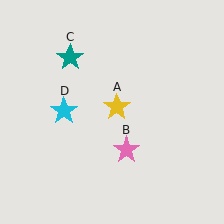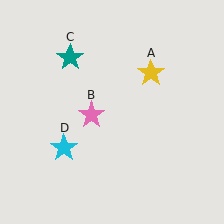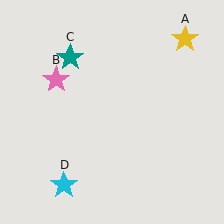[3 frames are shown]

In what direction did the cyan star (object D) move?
The cyan star (object D) moved down.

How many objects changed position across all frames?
3 objects changed position: yellow star (object A), pink star (object B), cyan star (object D).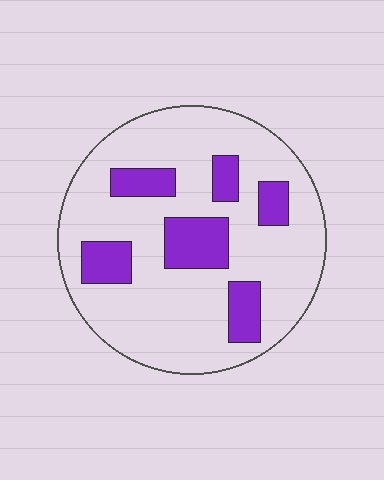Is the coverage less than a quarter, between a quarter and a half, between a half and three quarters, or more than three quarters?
Less than a quarter.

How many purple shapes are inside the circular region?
6.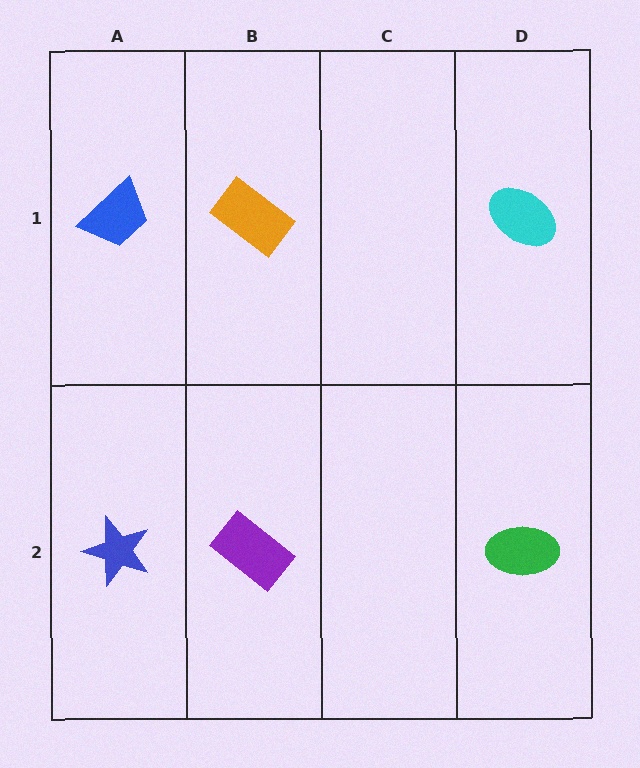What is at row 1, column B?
An orange rectangle.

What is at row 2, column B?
A purple rectangle.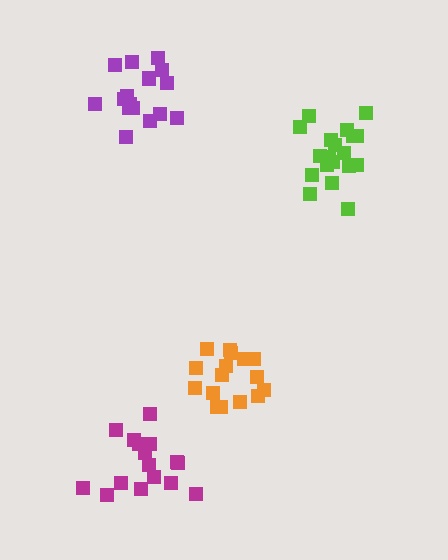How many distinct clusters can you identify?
There are 4 distinct clusters.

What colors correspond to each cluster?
The clusters are colored: lime, magenta, purple, orange.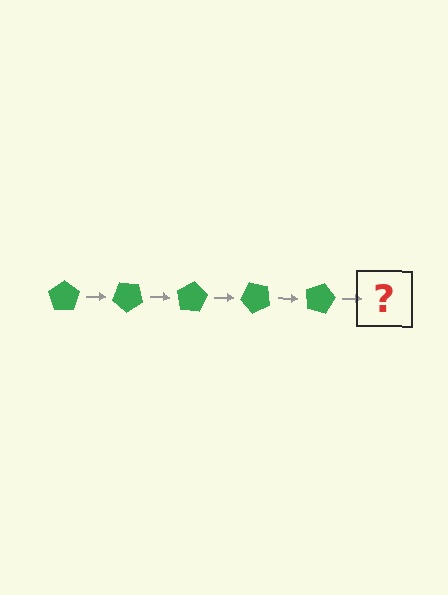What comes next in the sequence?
The next element should be a green pentagon rotated 200 degrees.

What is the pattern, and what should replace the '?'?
The pattern is that the pentagon rotates 40 degrees each step. The '?' should be a green pentagon rotated 200 degrees.